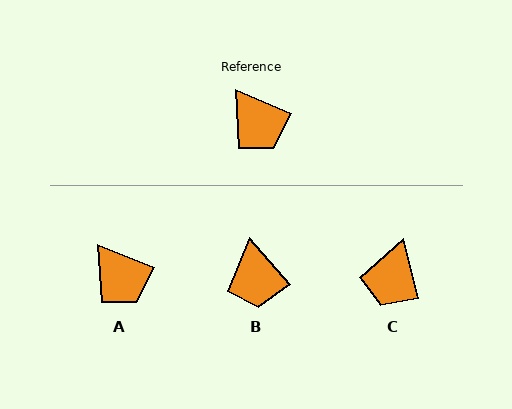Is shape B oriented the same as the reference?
No, it is off by about 26 degrees.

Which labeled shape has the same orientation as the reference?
A.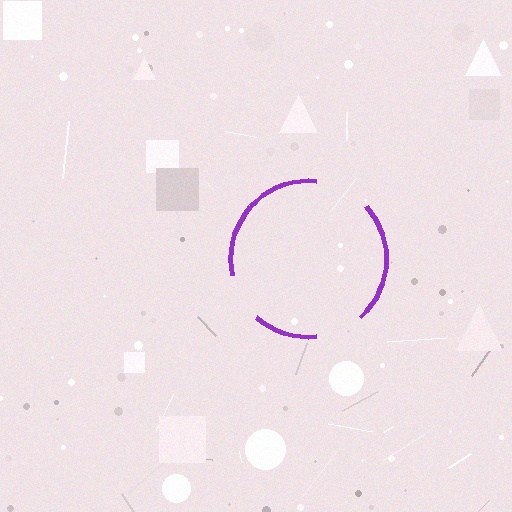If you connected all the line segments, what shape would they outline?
They would outline a circle.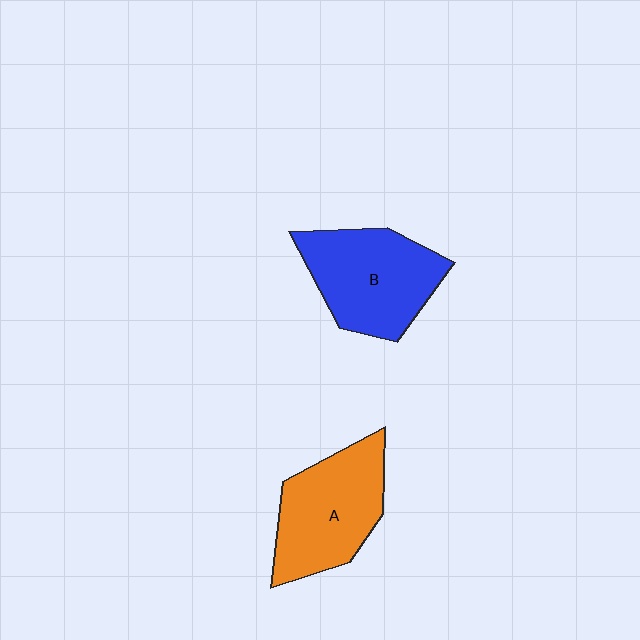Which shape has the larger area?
Shape B (blue).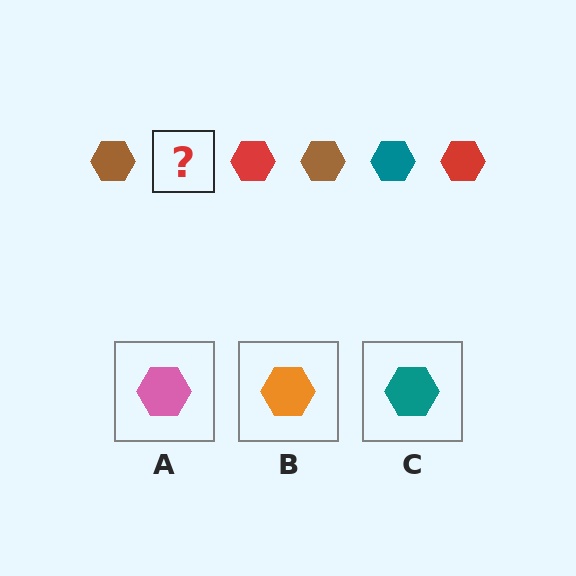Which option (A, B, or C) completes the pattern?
C.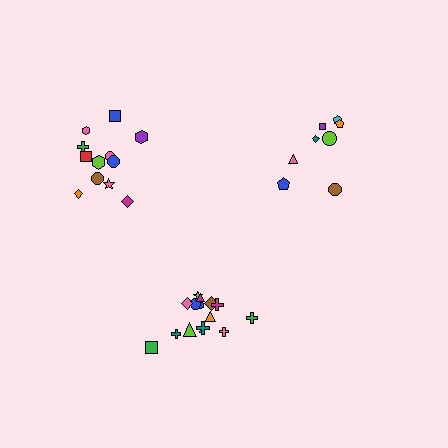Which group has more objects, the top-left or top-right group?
The top-left group.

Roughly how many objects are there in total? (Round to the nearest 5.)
Roughly 35 objects in total.